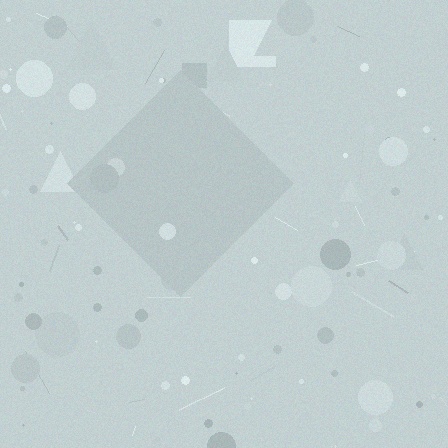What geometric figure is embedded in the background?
A diamond is embedded in the background.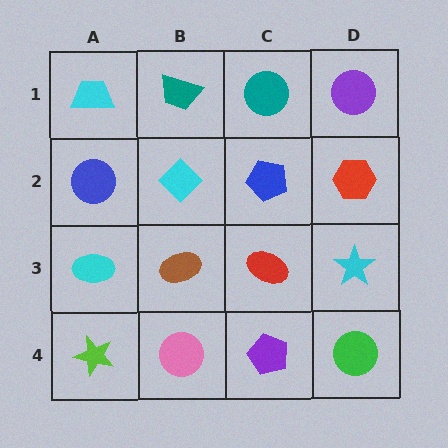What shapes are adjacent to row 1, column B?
A cyan diamond (row 2, column B), a cyan trapezoid (row 1, column A), a teal circle (row 1, column C).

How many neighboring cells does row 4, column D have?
2.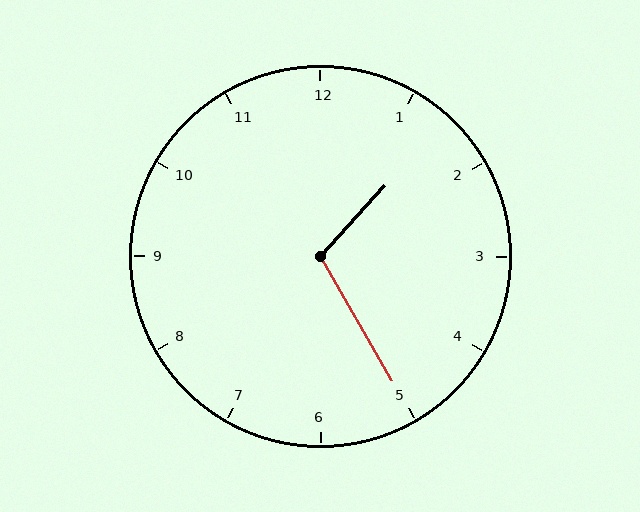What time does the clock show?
1:25.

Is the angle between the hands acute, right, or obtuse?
It is obtuse.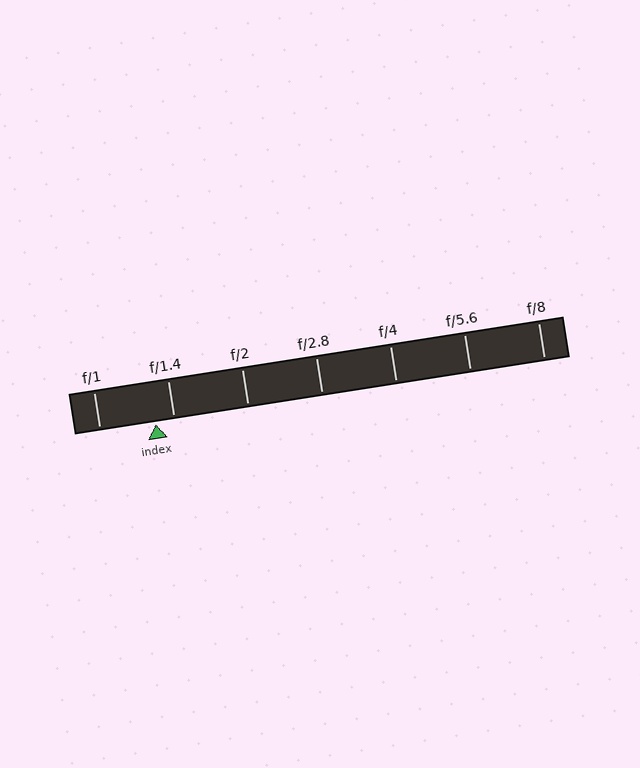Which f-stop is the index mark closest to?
The index mark is closest to f/1.4.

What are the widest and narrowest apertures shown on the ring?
The widest aperture shown is f/1 and the narrowest is f/8.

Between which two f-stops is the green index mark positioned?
The index mark is between f/1 and f/1.4.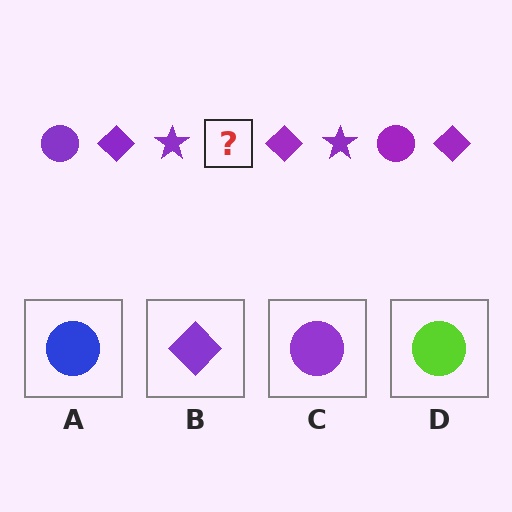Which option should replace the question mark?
Option C.